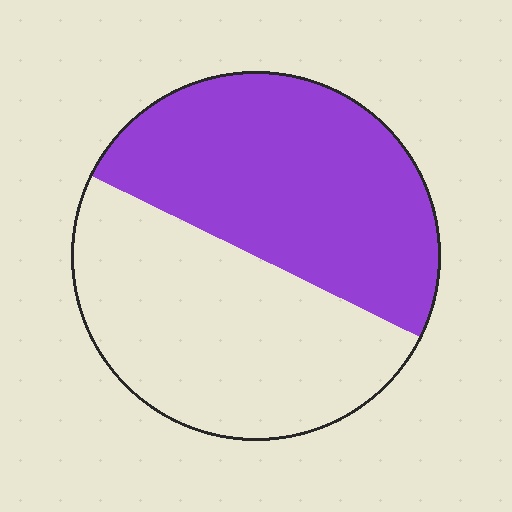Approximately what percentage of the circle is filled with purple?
Approximately 50%.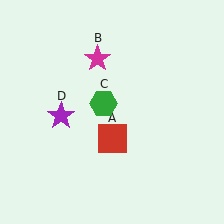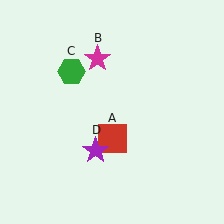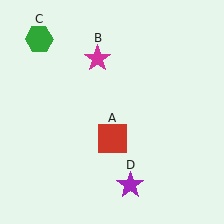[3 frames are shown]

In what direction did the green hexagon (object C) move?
The green hexagon (object C) moved up and to the left.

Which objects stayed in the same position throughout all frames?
Red square (object A) and magenta star (object B) remained stationary.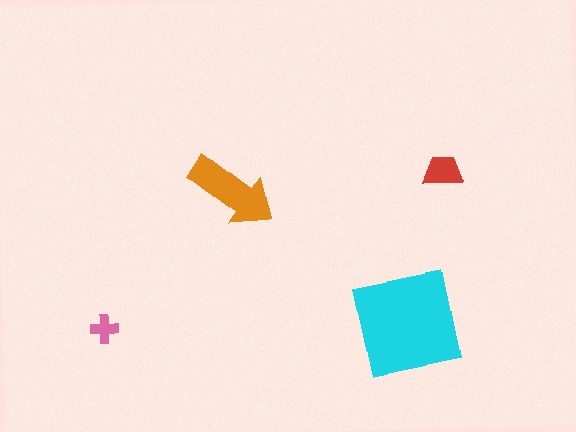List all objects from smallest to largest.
The pink cross, the red trapezoid, the orange arrow, the cyan square.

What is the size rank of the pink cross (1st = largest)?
4th.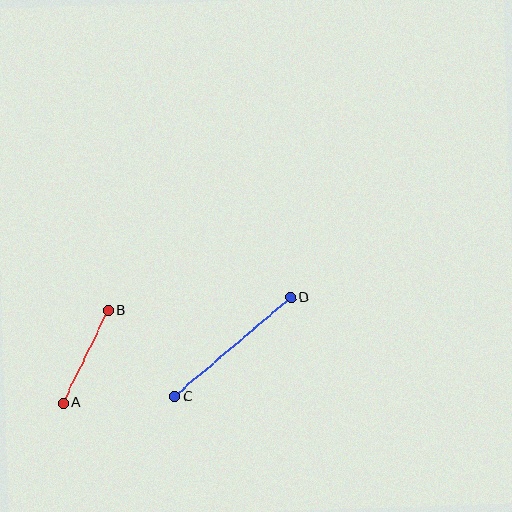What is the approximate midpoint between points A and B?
The midpoint is at approximately (86, 357) pixels.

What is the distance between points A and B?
The distance is approximately 103 pixels.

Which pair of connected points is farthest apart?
Points C and D are farthest apart.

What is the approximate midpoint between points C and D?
The midpoint is at approximately (233, 347) pixels.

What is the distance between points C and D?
The distance is approximately 153 pixels.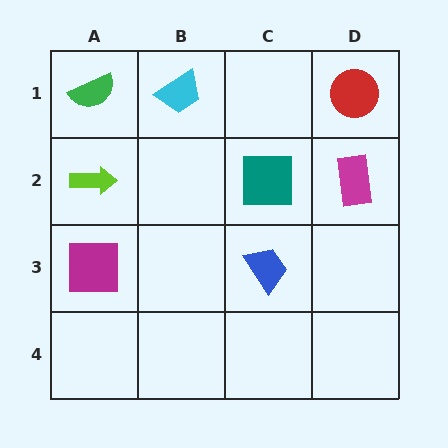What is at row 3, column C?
A blue trapezoid.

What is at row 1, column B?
A cyan trapezoid.